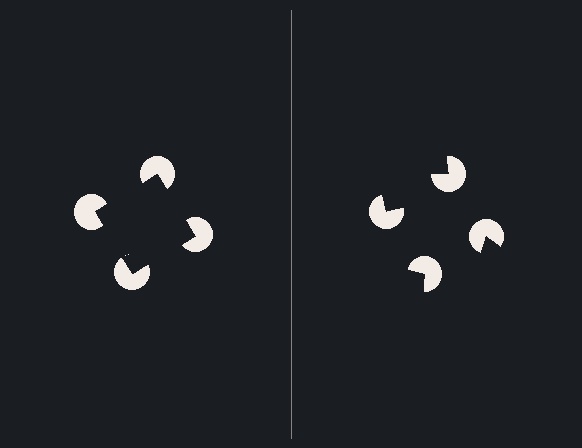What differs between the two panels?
The pac-man discs are positioned identically on both sides; only the wedge orientations differ. On the left they align to a square; on the right they are misaligned.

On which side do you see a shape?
An illusory square appears on the left side. On the right side the wedge cuts are rotated, so no coherent shape forms.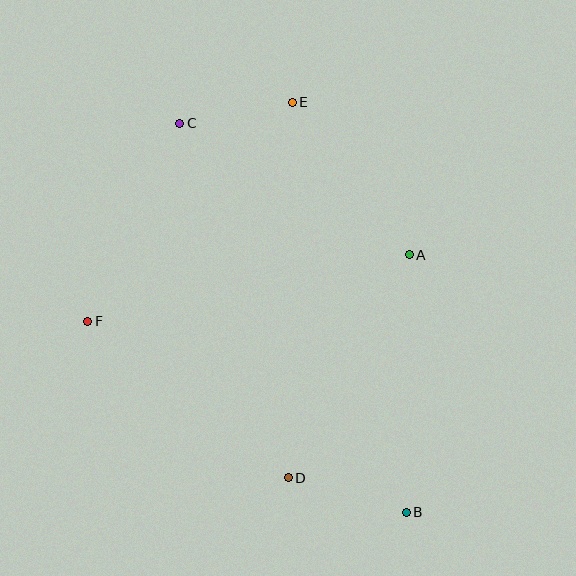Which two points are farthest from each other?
Points B and C are farthest from each other.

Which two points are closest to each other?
Points C and E are closest to each other.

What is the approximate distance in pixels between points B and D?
The distance between B and D is approximately 123 pixels.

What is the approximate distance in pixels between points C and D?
The distance between C and D is approximately 371 pixels.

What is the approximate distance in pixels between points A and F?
The distance between A and F is approximately 328 pixels.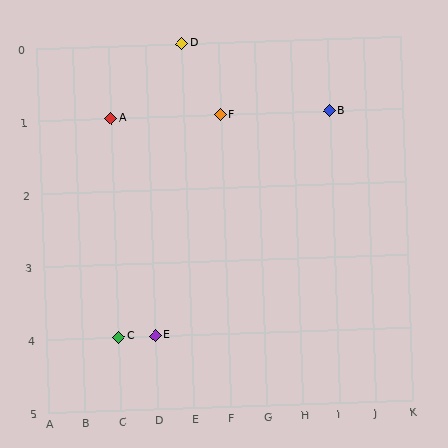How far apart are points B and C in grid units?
Points B and C are 6 columns and 3 rows apart (about 6.7 grid units diagonally).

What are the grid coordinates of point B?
Point B is at grid coordinates (I, 1).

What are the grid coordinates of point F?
Point F is at grid coordinates (F, 1).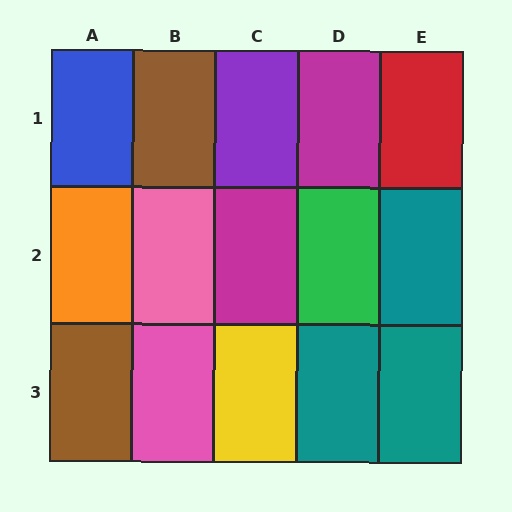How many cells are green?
1 cell is green.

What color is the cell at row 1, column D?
Magenta.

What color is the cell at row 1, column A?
Blue.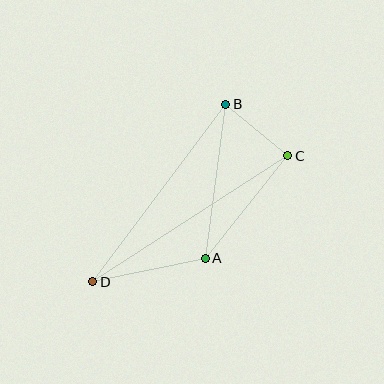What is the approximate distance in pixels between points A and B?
The distance between A and B is approximately 155 pixels.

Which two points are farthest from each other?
Points C and D are farthest from each other.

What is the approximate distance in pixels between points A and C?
The distance between A and C is approximately 132 pixels.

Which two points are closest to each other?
Points B and C are closest to each other.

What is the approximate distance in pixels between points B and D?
The distance between B and D is approximately 222 pixels.